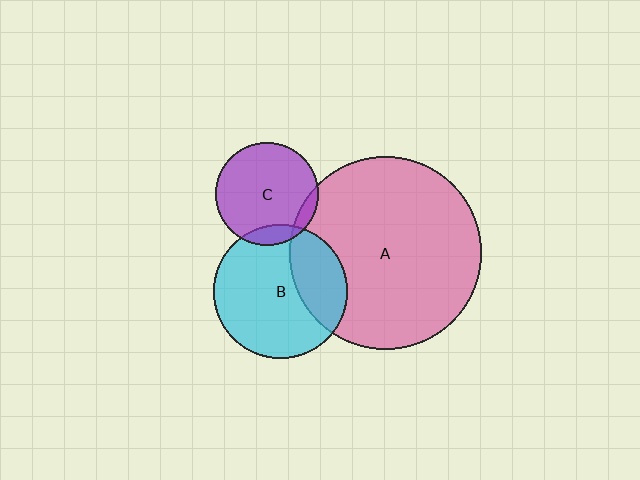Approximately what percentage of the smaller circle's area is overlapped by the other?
Approximately 10%.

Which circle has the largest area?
Circle A (pink).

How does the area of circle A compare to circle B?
Approximately 2.1 times.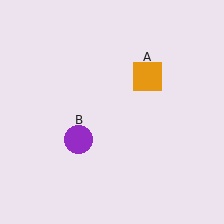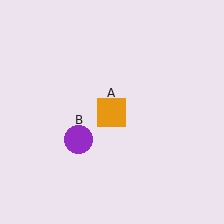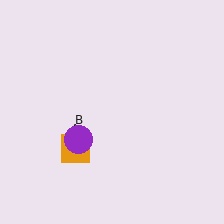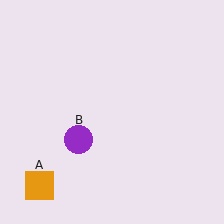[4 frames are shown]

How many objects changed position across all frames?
1 object changed position: orange square (object A).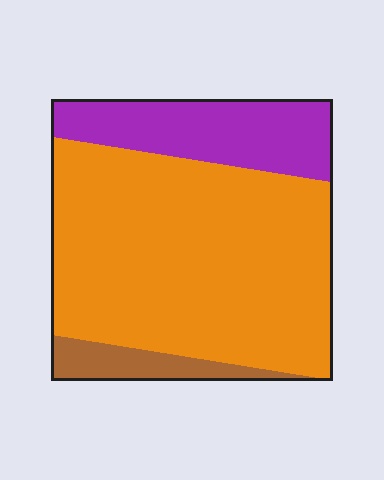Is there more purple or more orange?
Orange.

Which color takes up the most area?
Orange, at roughly 70%.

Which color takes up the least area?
Brown, at roughly 10%.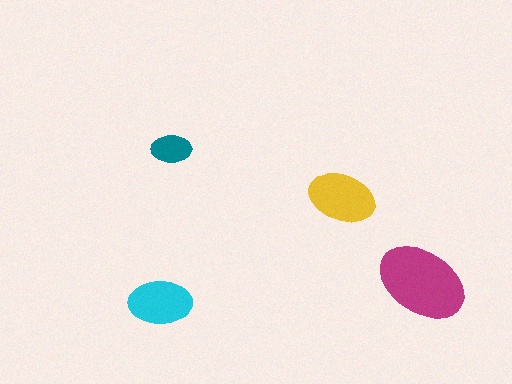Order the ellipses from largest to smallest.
the magenta one, the yellow one, the cyan one, the teal one.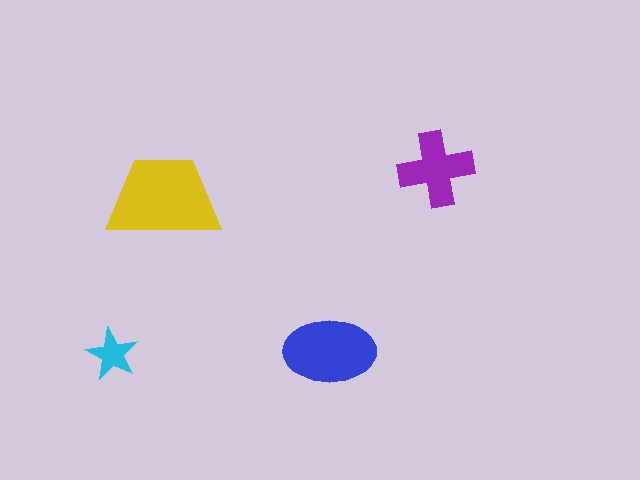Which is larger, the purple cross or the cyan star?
The purple cross.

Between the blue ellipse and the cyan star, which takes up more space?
The blue ellipse.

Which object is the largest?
The yellow trapezoid.